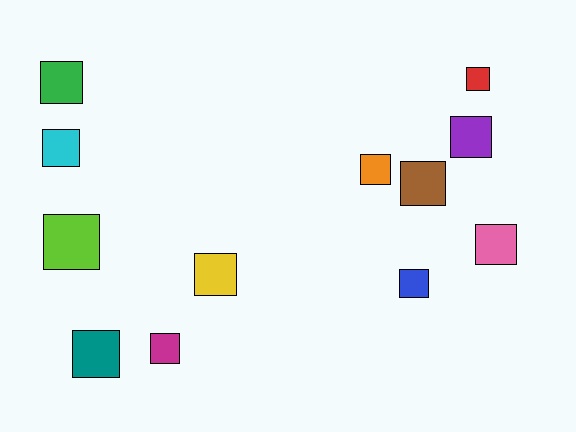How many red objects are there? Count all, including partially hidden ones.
There is 1 red object.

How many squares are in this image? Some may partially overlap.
There are 12 squares.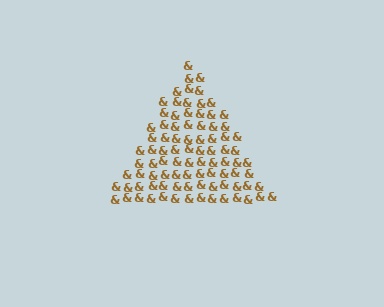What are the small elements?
The small elements are ampersands.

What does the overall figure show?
The overall figure shows a triangle.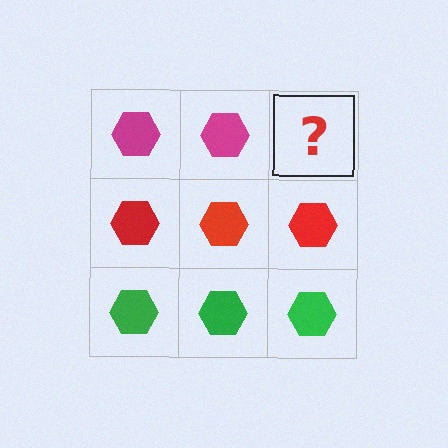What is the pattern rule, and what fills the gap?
The rule is that each row has a consistent color. The gap should be filled with a magenta hexagon.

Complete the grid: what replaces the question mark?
The question mark should be replaced with a magenta hexagon.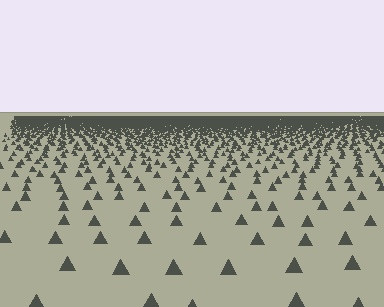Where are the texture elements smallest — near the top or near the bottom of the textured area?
Near the top.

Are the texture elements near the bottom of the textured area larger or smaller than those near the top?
Larger. Near the bottom, elements are closer to the viewer and appear at a bigger on-screen size.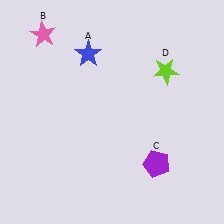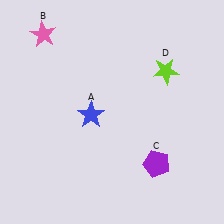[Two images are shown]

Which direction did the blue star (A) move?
The blue star (A) moved down.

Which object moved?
The blue star (A) moved down.